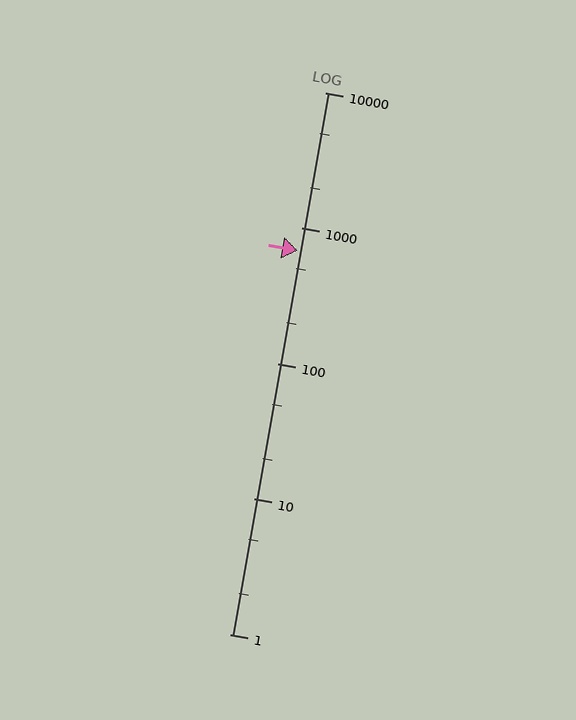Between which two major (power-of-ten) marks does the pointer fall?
The pointer is between 100 and 1000.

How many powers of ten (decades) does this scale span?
The scale spans 4 decades, from 1 to 10000.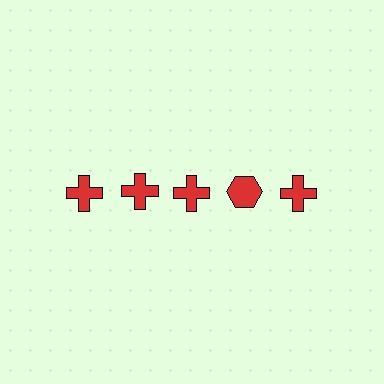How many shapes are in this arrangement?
There are 5 shapes arranged in a grid pattern.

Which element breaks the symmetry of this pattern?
The red hexagon in the top row, second from right column breaks the symmetry. All other shapes are red crosses.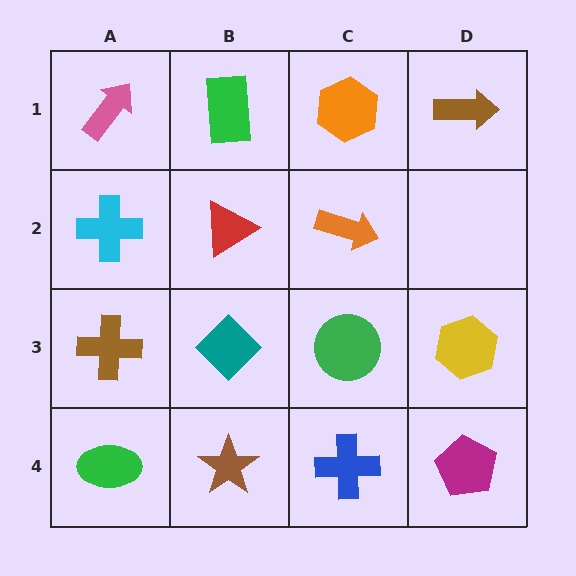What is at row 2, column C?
An orange arrow.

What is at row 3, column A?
A brown cross.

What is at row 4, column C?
A blue cross.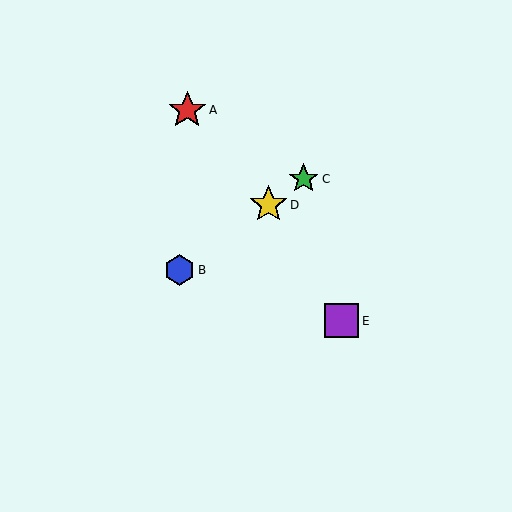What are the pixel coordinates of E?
Object E is at (342, 321).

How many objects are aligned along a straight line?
3 objects (B, C, D) are aligned along a straight line.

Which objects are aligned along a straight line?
Objects B, C, D are aligned along a straight line.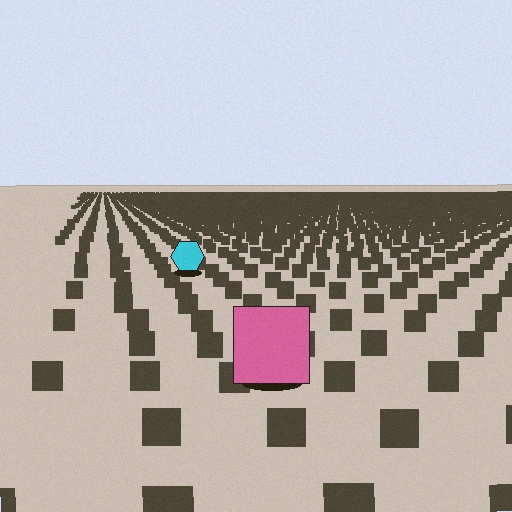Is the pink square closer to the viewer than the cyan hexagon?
Yes. The pink square is closer — you can tell from the texture gradient: the ground texture is coarser near it.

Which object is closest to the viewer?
The pink square is closest. The texture marks near it are larger and more spread out.